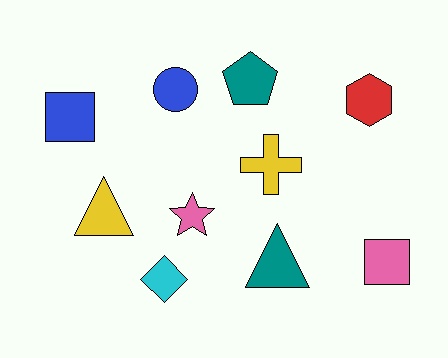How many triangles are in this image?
There are 2 triangles.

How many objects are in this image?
There are 10 objects.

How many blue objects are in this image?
There are 2 blue objects.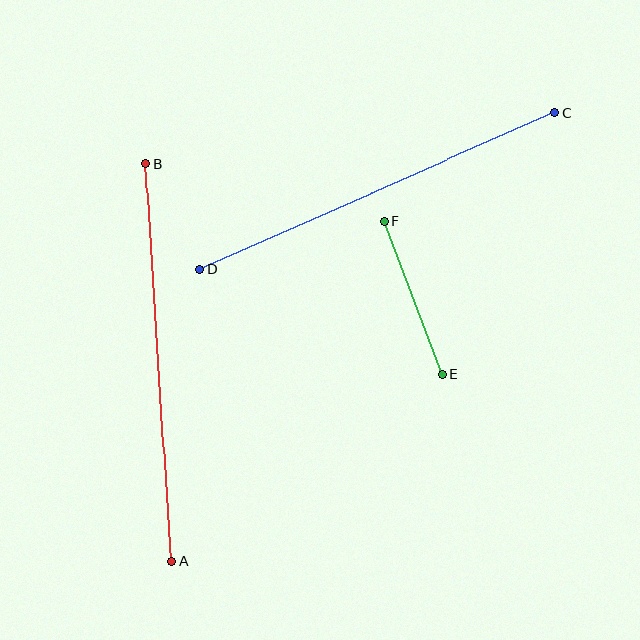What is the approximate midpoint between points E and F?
The midpoint is at approximately (413, 298) pixels.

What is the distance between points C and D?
The distance is approximately 389 pixels.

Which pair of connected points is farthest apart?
Points A and B are farthest apart.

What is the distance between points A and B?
The distance is approximately 398 pixels.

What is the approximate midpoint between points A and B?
The midpoint is at approximately (159, 362) pixels.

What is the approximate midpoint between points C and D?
The midpoint is at approximately (377, 191) pixels.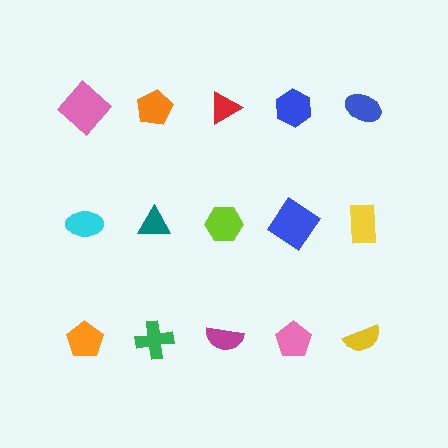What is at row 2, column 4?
A blue diamond.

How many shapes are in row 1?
5 shapes.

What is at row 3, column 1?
An orange pentagon.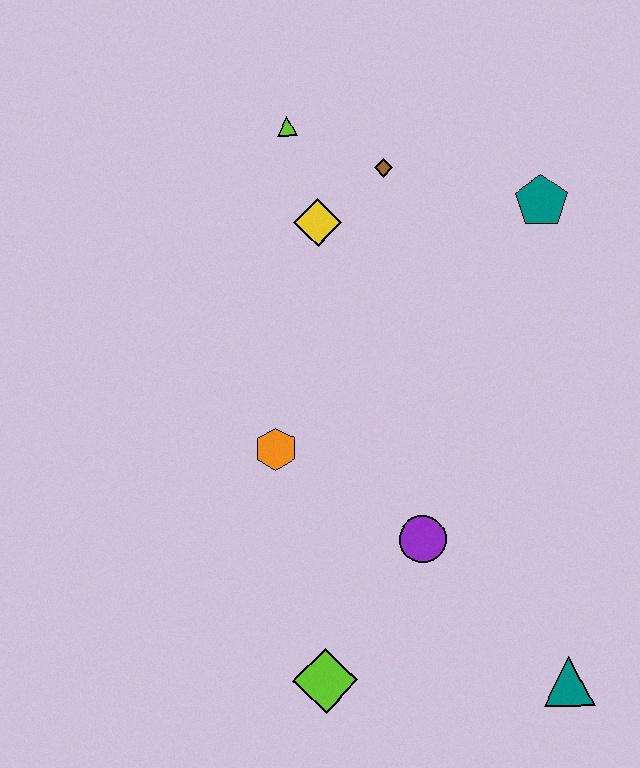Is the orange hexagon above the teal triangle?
Yes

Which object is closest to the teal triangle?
The purple circle is closest to the teal triangle.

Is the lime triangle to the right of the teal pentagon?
No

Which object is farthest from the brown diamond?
The teal triangle is farthest from the brown diamond.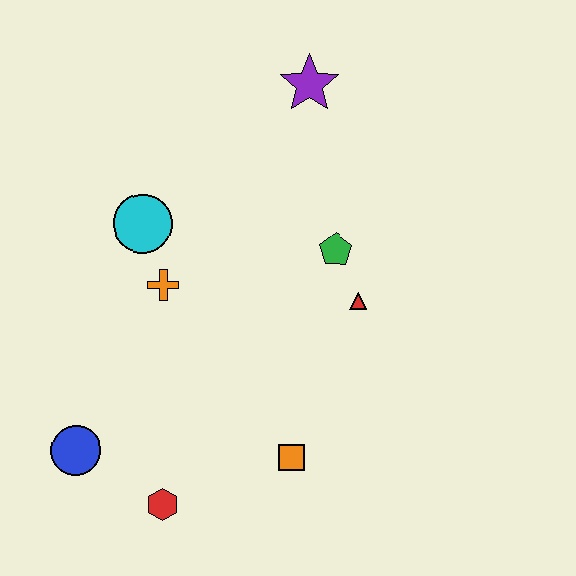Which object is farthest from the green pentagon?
The blue circle is farthest from the green pentagon.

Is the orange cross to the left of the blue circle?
No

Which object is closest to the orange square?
The red hexagon is closest to the orange square.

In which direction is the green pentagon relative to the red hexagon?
The green pentagon is above the red hexagon.